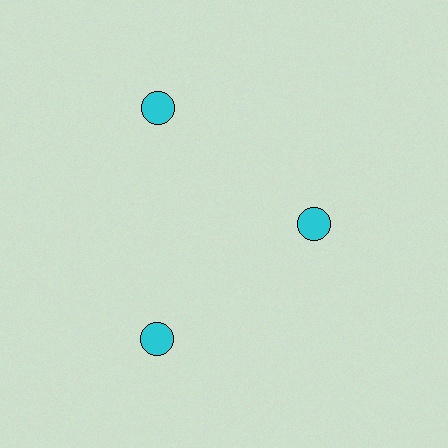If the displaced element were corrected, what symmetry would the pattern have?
It would have 3-fold rotational symmetry — the pattern would map onto itself every 120 degrees.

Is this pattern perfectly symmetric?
No. The 3 cyan circles are arranged in a ring, but one element near the 3 o'clock position is pulled inward toward the center, breaking the 3-fold rotational symmetry.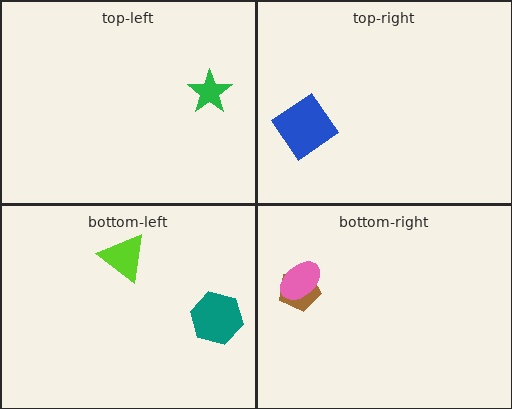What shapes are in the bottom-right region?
The brown pentagon, the pink ellipse.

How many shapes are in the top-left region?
1.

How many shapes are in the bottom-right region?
2.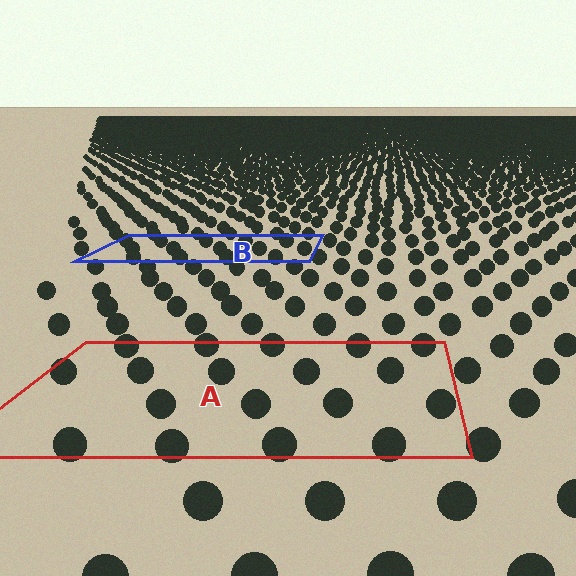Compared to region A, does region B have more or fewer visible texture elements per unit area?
Region B has more texture elements per unit area — they are packed more densely because it is farther away.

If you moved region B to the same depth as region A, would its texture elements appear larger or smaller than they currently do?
They would appear larger. At a closer depth, the same texture elements are projected at a bigger on-screen size.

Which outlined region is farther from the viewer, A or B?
Region B is farther from the viewer — the texture elements inside it appear smaller and more densely packed.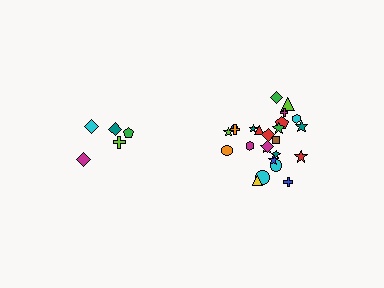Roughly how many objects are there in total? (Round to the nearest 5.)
Roughly 30 objects in total.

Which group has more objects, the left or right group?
The right group.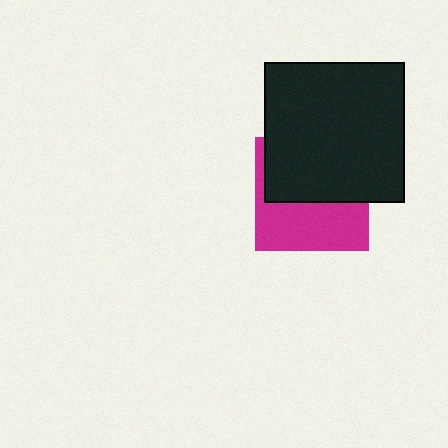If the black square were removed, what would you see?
You would see the complete magenta square.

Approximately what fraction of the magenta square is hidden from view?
Roughly 54% of the magenta square is hidden behind the black square.